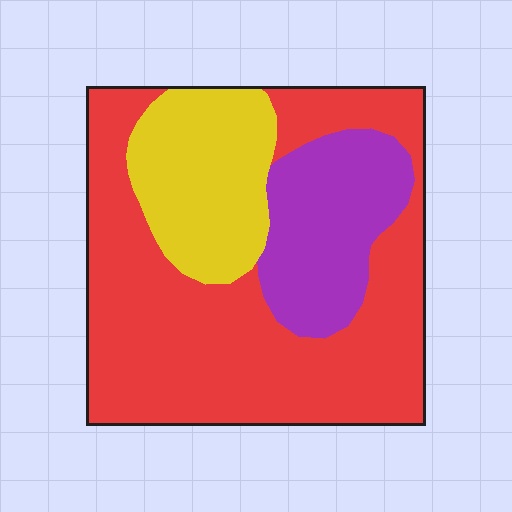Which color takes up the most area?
Red, at roughly 60%.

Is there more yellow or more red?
Red.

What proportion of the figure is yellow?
Yellow takes up less than a quarter of the figure.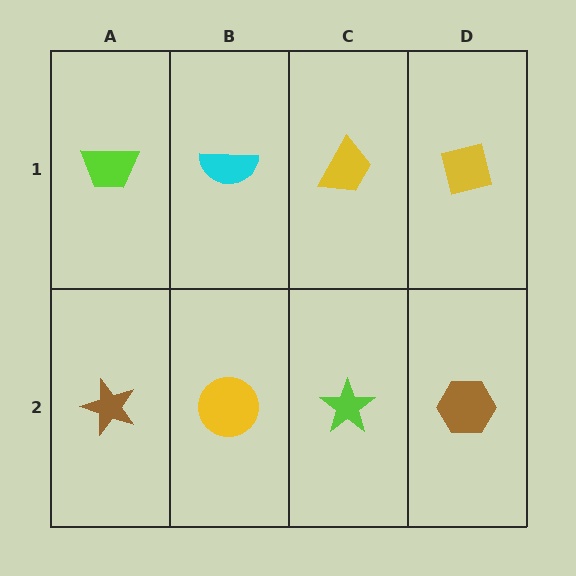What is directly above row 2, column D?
A yellow square.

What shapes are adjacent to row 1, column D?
A brown hexagon (row 2, column D), a yellow trapezoid (row 1, column C).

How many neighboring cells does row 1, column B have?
3.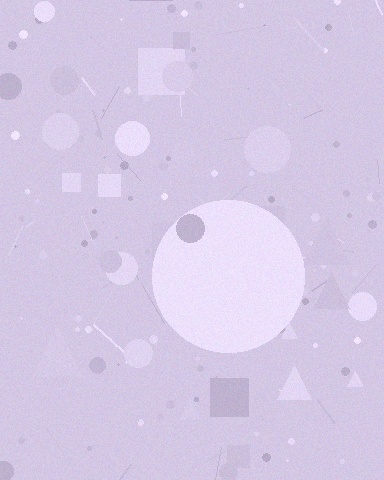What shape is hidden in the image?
A circle is hidden in the image.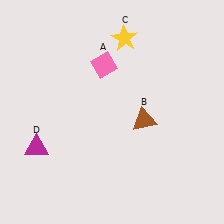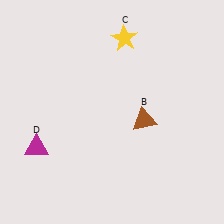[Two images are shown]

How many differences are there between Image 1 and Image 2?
There is 1 difference between the two images.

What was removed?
The pink diamond (A) was removed in Image 2.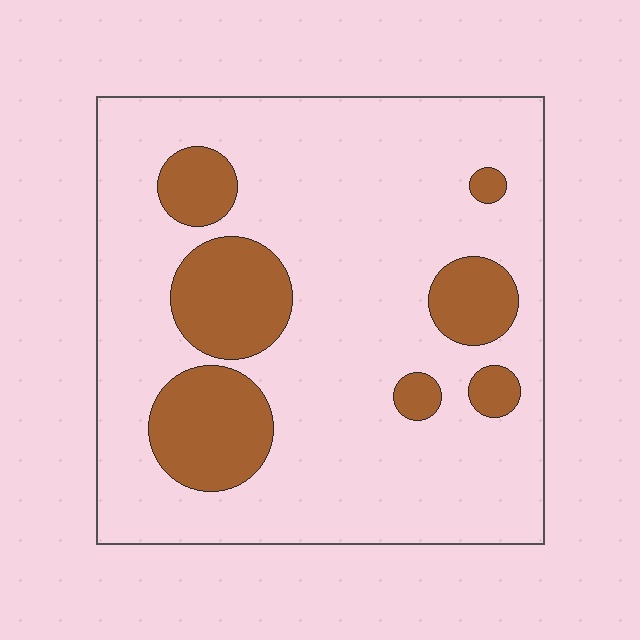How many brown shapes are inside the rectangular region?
7.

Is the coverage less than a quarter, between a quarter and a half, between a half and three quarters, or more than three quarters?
Less than a quarter.